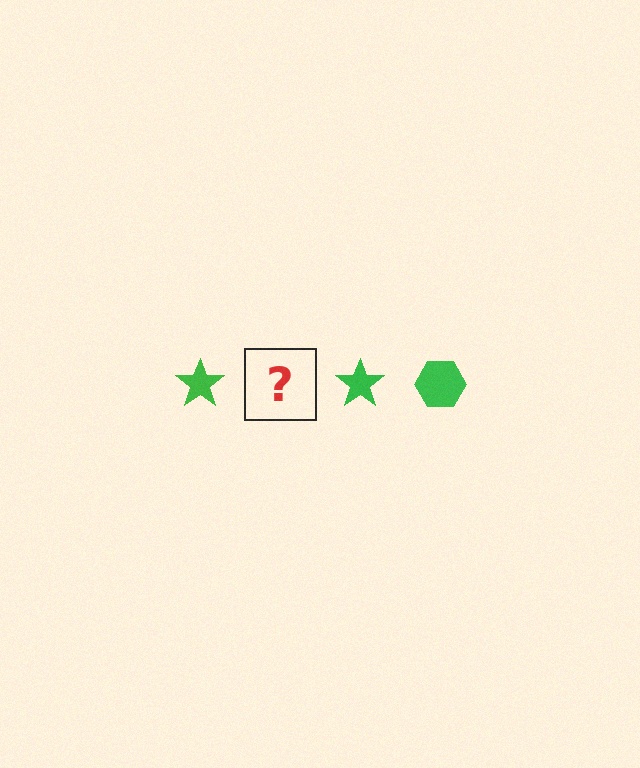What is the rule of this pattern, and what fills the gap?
The rule is that the pattern cycles through star, hexagon shapes in green. The gap should be filled with a green hexagon.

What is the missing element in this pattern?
The missing element is a green hexagon.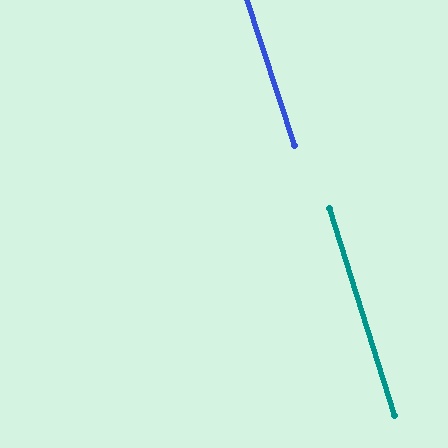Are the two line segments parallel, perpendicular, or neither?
Parallel — their directions differ by only 0.6°.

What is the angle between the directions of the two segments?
Approximately 1 degree.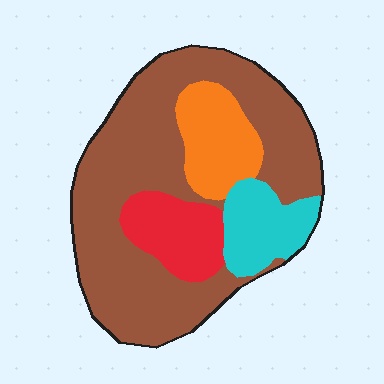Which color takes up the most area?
Brown, at roughly 60%.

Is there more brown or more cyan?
Brown.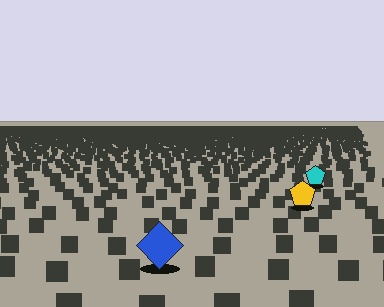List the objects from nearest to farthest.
From nearest to farthest: the blue diamond, the yellow pentagon, the cyan pentagon.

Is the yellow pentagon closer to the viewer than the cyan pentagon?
Yes. The yellow pentagon is closer — you can tell from the texture gradient: the ground texture is coarser near it.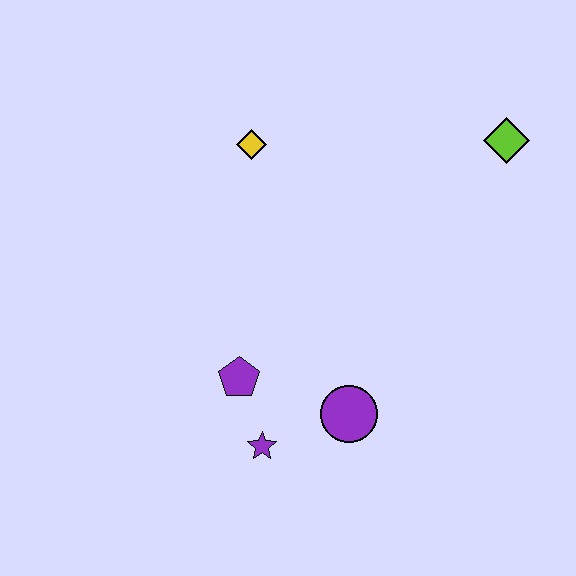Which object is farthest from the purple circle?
The lime diamond is farthest from the purple circle.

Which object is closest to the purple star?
The purple pentagon is closest to the purple star.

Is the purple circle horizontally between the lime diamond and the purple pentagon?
Yes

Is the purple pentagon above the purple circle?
Yes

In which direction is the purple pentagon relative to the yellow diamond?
The purple pentagon is below the yellow diamond.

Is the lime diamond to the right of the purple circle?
Yes